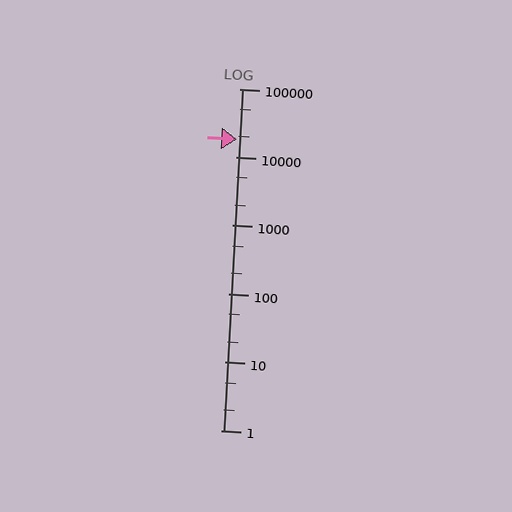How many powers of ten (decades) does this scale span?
The scale spans 5 decades, from 1 to 100000.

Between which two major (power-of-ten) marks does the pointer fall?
The pointer is between 10000 and 100000.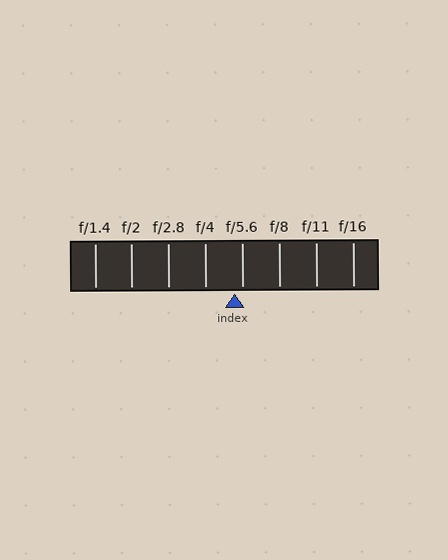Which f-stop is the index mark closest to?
The index mark is closest to f/5.6.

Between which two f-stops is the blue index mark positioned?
The index mark is between f/4 and f/5.6.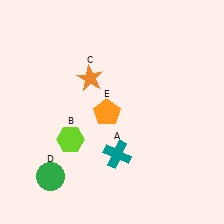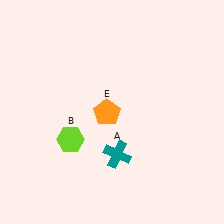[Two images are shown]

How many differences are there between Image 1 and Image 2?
There are 2 differences between the two images.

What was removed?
The orange star (C), the green circle (D) were removed in Image 2.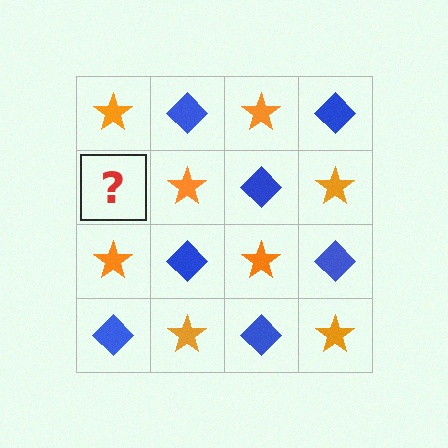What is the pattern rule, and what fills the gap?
The rule is that it alternates orange star and blue diamond in a checkerboard pattern. The gap should be filled with a blue diamond.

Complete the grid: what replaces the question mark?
The question mark should be replaced with a blue diamond.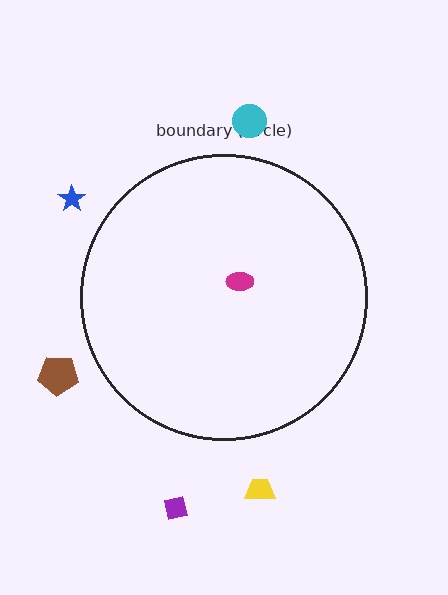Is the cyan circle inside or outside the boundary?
Outside.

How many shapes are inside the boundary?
1 inside, 5 outside.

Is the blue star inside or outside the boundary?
Outside.